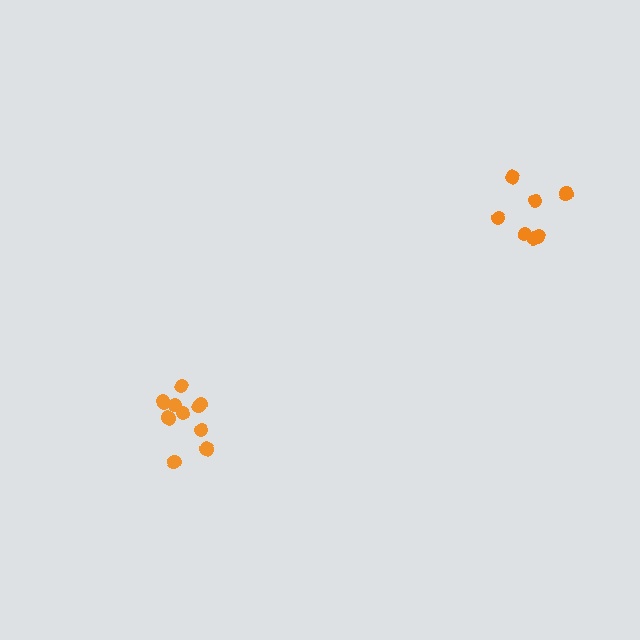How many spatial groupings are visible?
There are 2 spatial groupings.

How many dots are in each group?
Group 1: 7 dots, Group 2: 11 dots (18 total).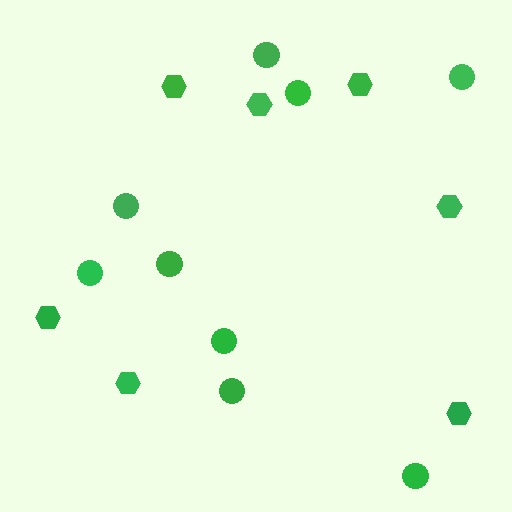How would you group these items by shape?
There are 2 groups: one group of hexagons (7) and one group of circles (9).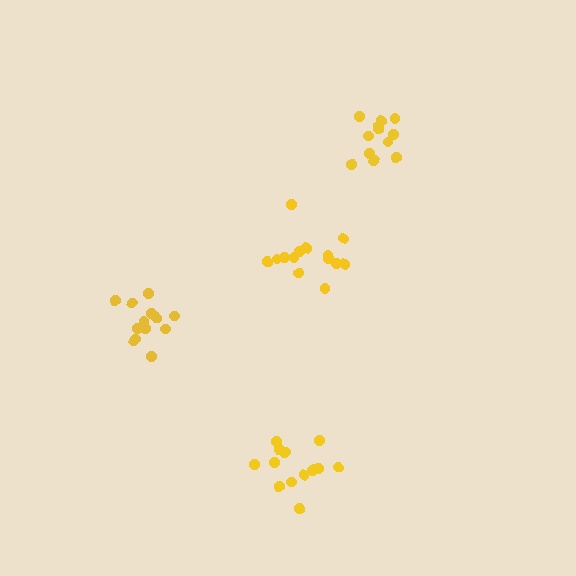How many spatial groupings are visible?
There are 4 spatial groupings.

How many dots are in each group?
Group 1: 14 dots, Group 2: 12 dots, Group 3: 14 dots, Group 4: 14 dots (54 total).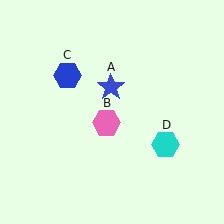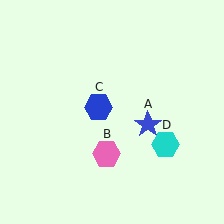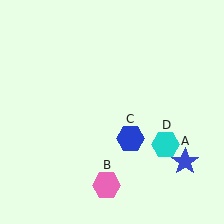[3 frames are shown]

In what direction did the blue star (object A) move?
The blue star (object A) moved down and to the right.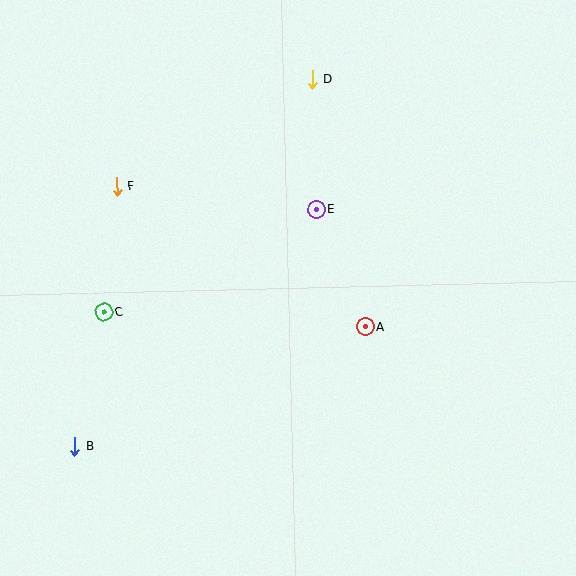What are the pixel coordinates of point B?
Point B is at (75, 446).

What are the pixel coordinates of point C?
Point C is at (104, 312).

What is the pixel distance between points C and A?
The distance between C and A is 262 pixels.